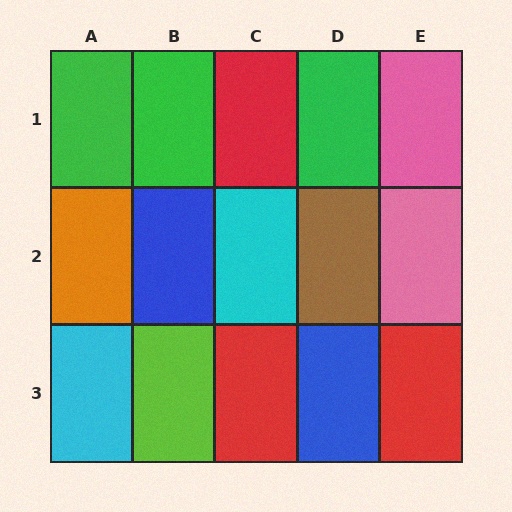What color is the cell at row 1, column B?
Green.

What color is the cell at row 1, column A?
Green.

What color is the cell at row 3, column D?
Blue.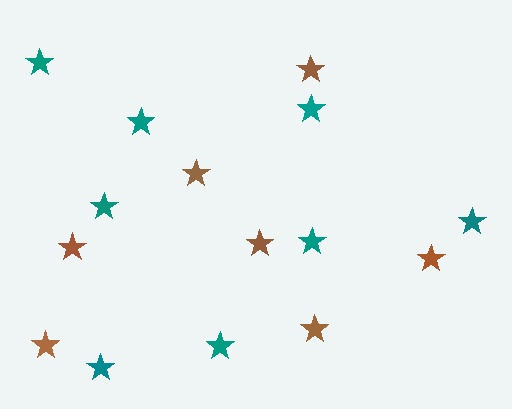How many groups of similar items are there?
There are 2 groups: one group of brown stars (7) and one group of teal stars (8).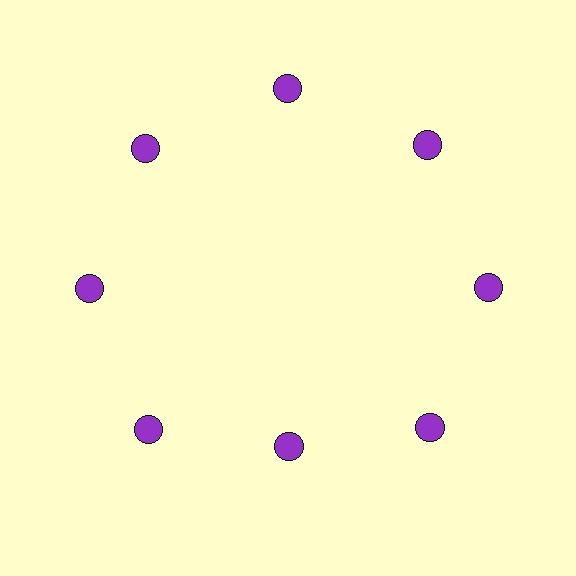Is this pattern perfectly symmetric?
No. The 8 purple circles are arranged in a ring, but one element near the 6 o'clock position is pulled inward toward the center, breaking the 8-fold rotational symmetry.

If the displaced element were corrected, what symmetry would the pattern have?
It would have 8-fold rotational symmetry — the pattern would map onto itself every 45 degrees.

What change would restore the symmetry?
The symmetry would be restored by moving it outward, back onto the ring so that all 8 circles sit at equal angles and equal distance from the center.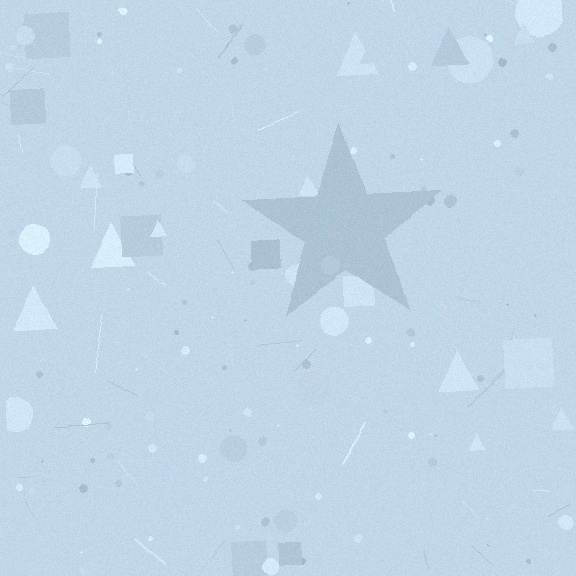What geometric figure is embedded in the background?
A star is embedded in the background.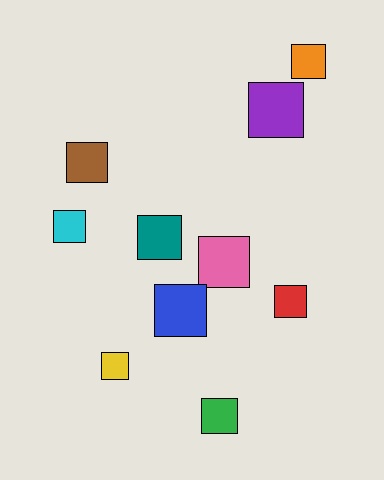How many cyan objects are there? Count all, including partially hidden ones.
There is 1 cyan object.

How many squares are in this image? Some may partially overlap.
There are 10 squares.